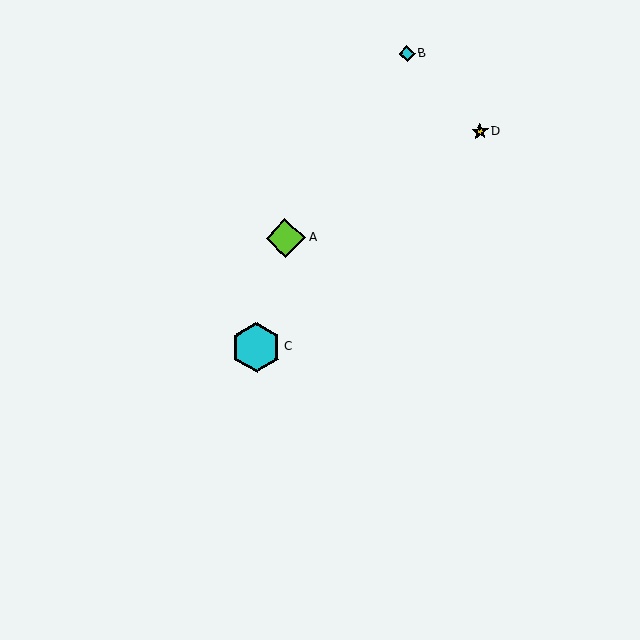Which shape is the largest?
The cyan hexagon (labeled C) is the largest.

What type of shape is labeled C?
Shape C is a cyan hexagon.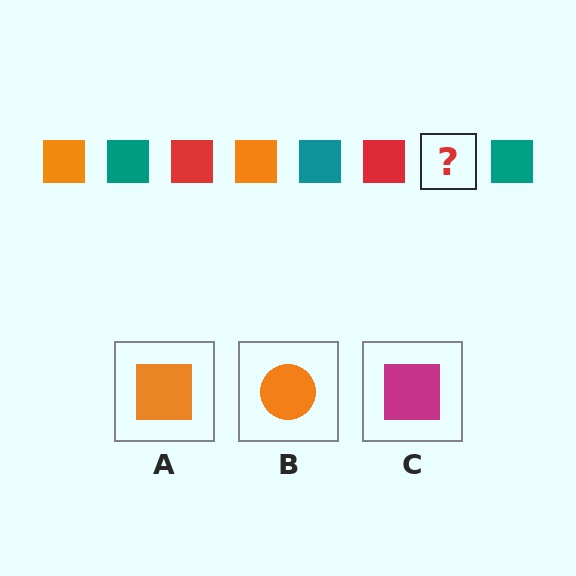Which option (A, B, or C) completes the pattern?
A.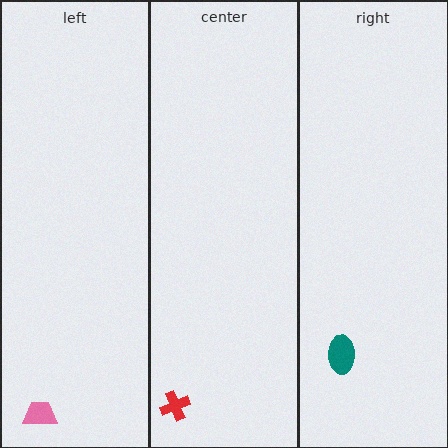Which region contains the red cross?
The center region.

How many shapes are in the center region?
1.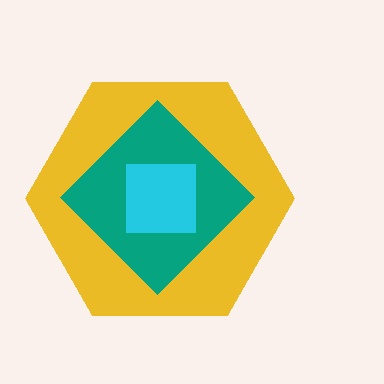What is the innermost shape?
The cyan square.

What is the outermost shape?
The yellow hexagon.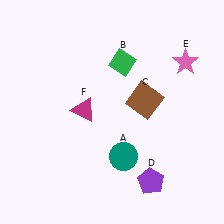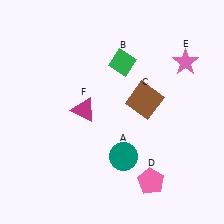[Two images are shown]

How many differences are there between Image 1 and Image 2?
There is 1 difference between the two images.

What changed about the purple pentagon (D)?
In Image 1, D is purple. In Image 2, it changed to pink.